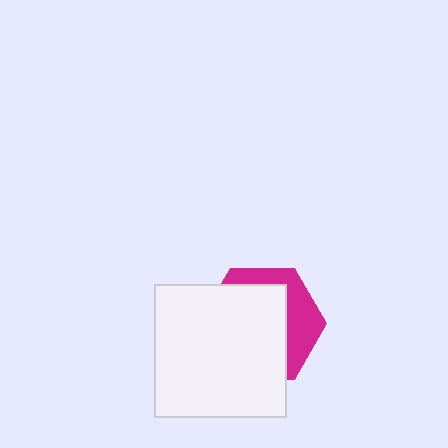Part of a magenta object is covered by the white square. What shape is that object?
It is a hexagon.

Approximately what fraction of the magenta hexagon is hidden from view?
Roughly 67% of the magenta hexagon is hidden behind the white square.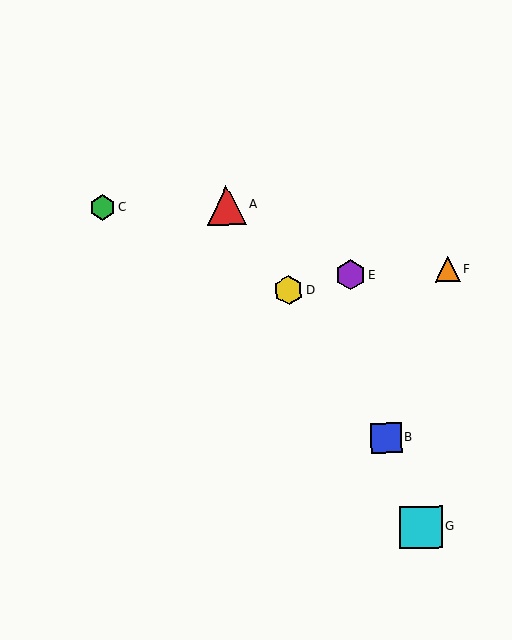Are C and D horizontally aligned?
No, C is at y≈207 and D is at y≈290.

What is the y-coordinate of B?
Object B is at y≈438.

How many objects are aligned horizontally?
2 objects (A, C) are aligned horizontally.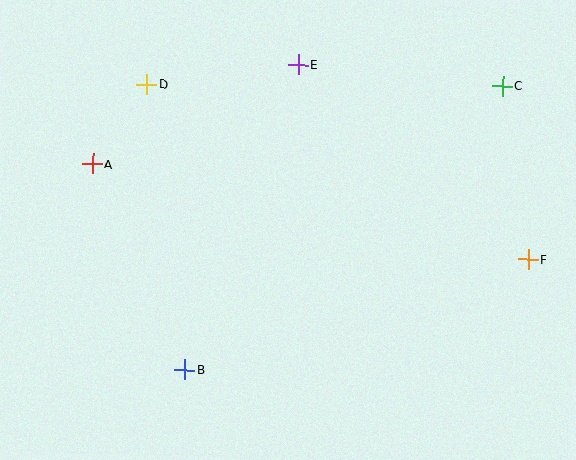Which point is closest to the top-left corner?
Point D is closest to the top-left corner.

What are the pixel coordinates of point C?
Point C is at (503, 86).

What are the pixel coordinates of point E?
Point E is at (298, 64).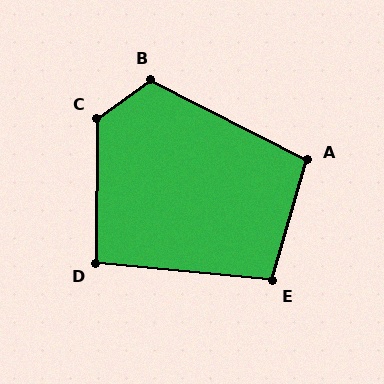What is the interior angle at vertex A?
Approximately 101 degrees (obtuse).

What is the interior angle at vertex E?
Approximately 101 degrees (obtuse).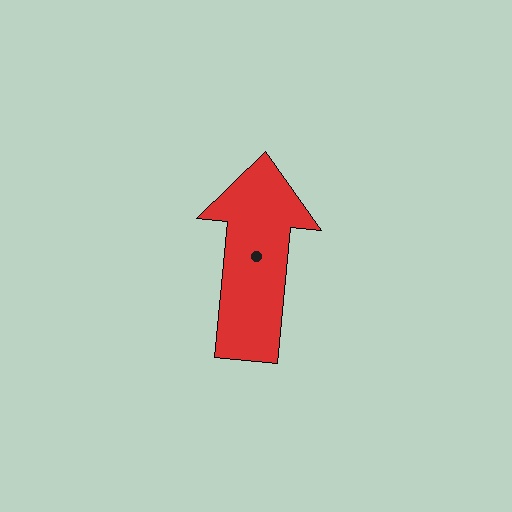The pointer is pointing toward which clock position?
Roughly 12 o'clock.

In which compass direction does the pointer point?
North.